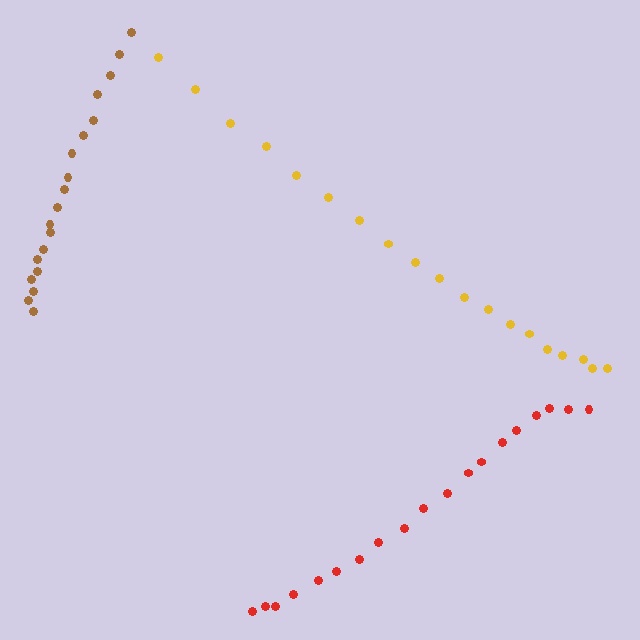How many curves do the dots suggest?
There are 3 distinct paths.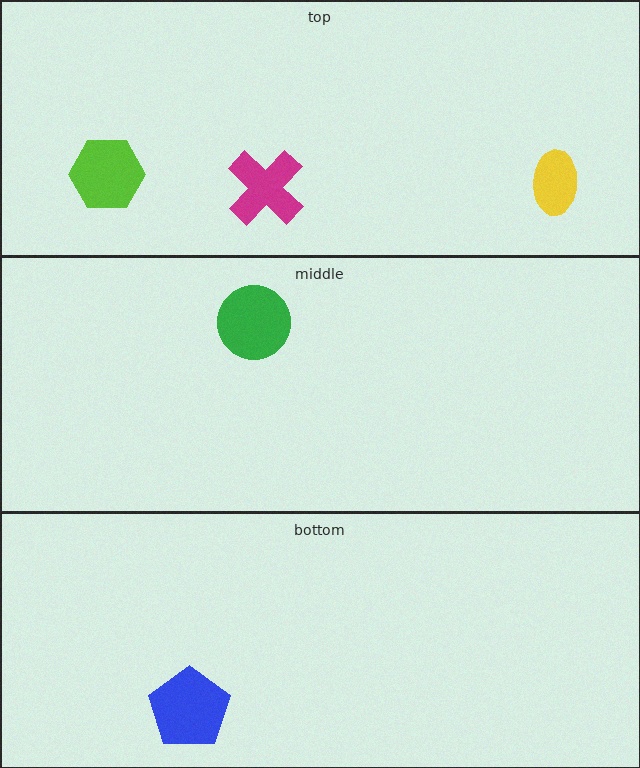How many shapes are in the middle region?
1.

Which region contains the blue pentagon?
The bottom region.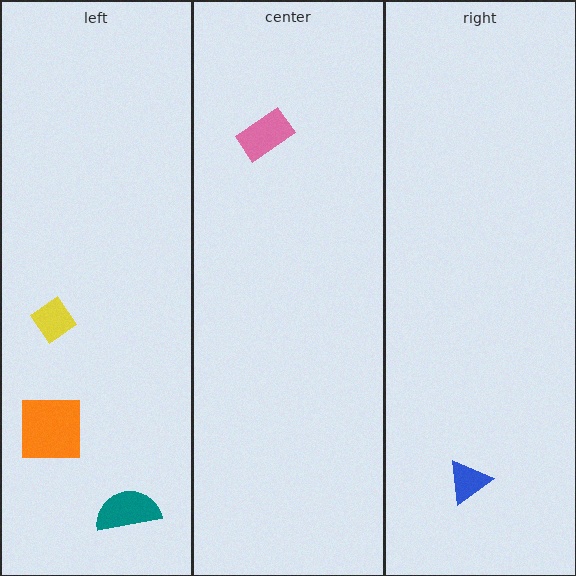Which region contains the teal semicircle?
The left region.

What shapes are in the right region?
The blue triangle.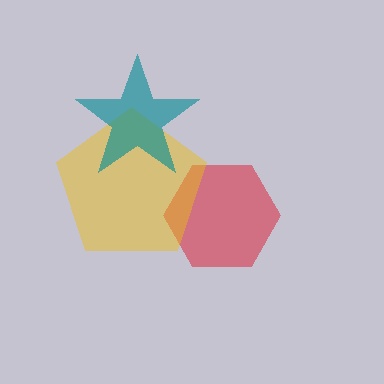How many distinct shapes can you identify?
There are 3 distinct shapes: a red hexagon, a yellow pentagon, a teal star.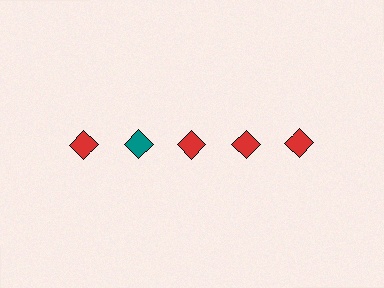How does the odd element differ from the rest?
It has a different color: teal instead of red.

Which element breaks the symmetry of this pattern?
The teal diamond in the top row, second from left column breaks the symmetry. All other shapes are red diamonds.